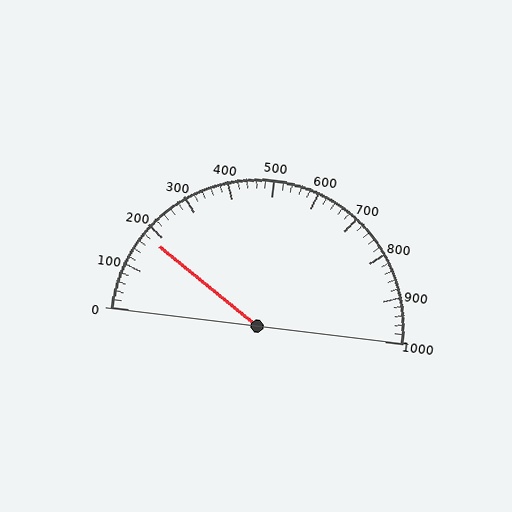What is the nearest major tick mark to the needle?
The nearest major tick mark is 200.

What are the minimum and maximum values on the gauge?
The gauge ranges from 0 to 1000.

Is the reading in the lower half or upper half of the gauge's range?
The reading is in the lower half of the range (0 to 1000).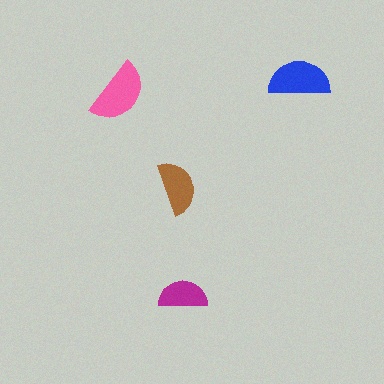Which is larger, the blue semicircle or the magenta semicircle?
The blue one.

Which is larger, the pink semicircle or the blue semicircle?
The pink one.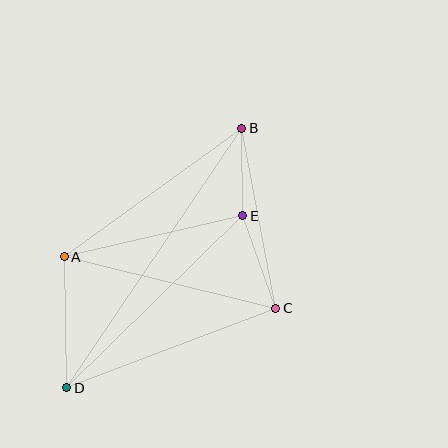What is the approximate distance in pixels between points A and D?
The distance between A and D is approximately 131 pixels.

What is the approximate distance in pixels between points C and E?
The distance between C and E is approximately 98 pixels.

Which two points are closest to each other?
Points B and E are closest to each other.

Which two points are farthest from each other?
Points B and D are farthest from each other.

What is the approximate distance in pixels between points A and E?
The distance between A and E is approximately 183 pixels.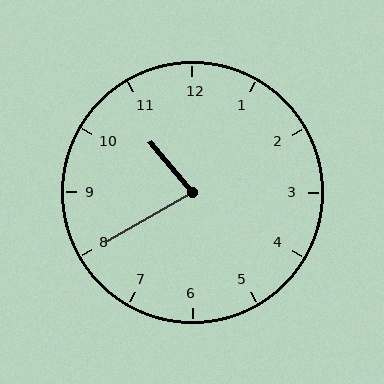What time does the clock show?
10:40.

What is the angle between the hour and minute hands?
Approximately 80 degrees.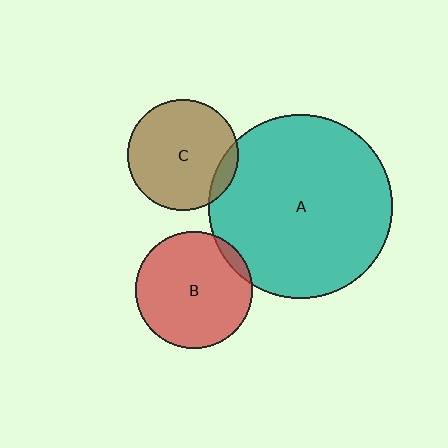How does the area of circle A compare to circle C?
Approximately 2.7 times.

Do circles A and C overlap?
Yes.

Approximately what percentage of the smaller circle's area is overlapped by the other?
Approximately 10%.